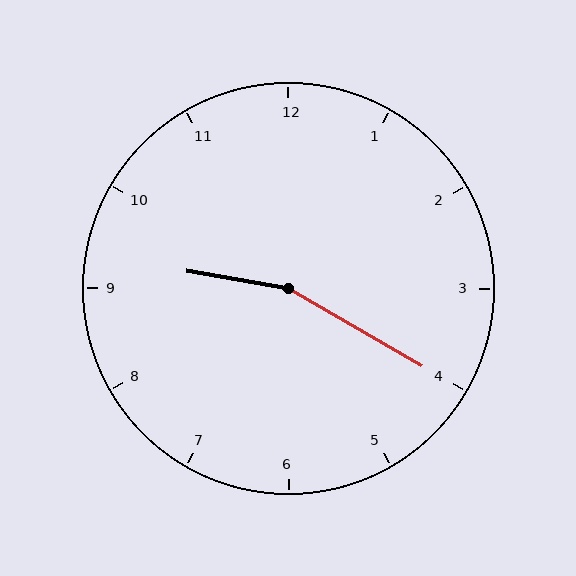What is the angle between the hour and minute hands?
Approximately 160 degrees.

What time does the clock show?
9:20.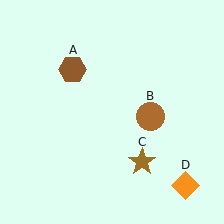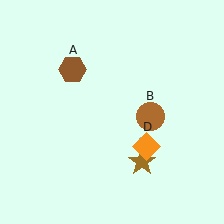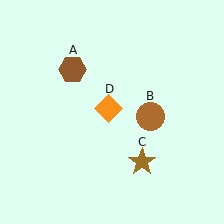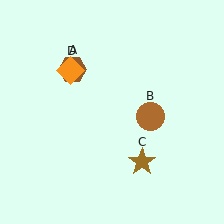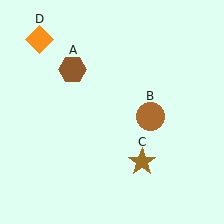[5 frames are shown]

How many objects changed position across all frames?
1 object changed position: orange diamond (object D).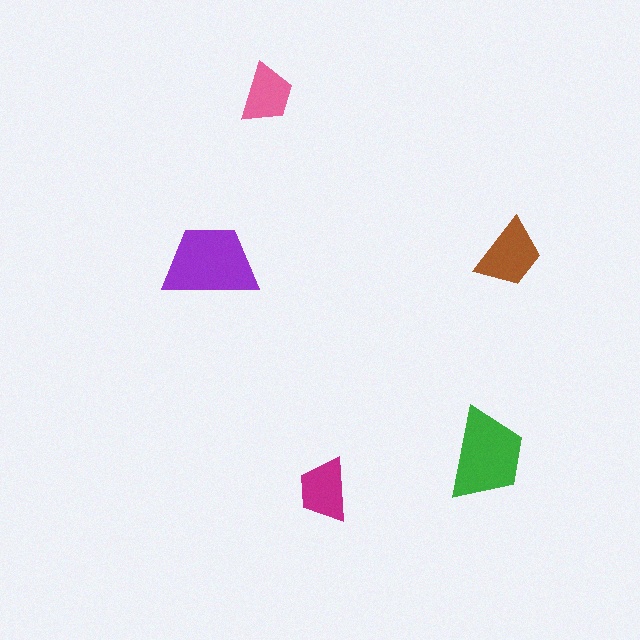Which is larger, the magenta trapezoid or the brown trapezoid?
The brown one.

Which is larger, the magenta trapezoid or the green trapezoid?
The green one.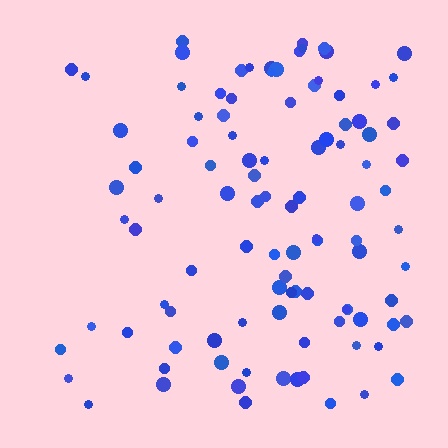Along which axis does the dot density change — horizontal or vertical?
Horizontal.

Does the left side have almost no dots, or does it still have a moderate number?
Still a moderate number, just noticeably fewer than the right.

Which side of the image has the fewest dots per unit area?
The left.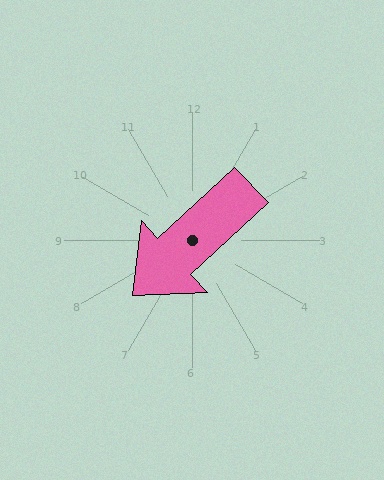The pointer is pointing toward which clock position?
Roughly 8 o'clock.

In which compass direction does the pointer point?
Southwest.